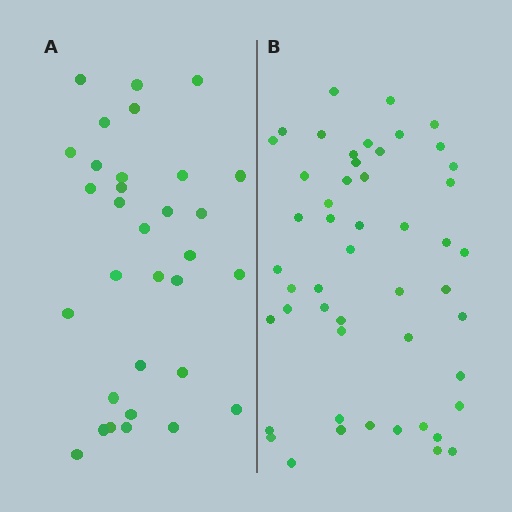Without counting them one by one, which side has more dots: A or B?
Region B (the right region) has more dots.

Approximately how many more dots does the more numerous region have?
Region B has approximately 20 more dots than region A.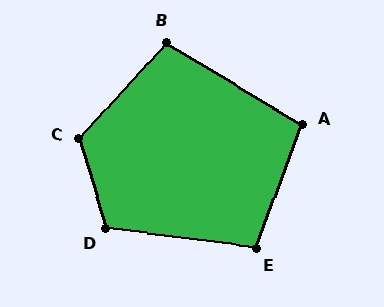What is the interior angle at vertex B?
Approximately 101 degrees (obtuse).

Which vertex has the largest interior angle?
C, at approximately 121 degrees.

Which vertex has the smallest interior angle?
A, at approximately 101 degrees.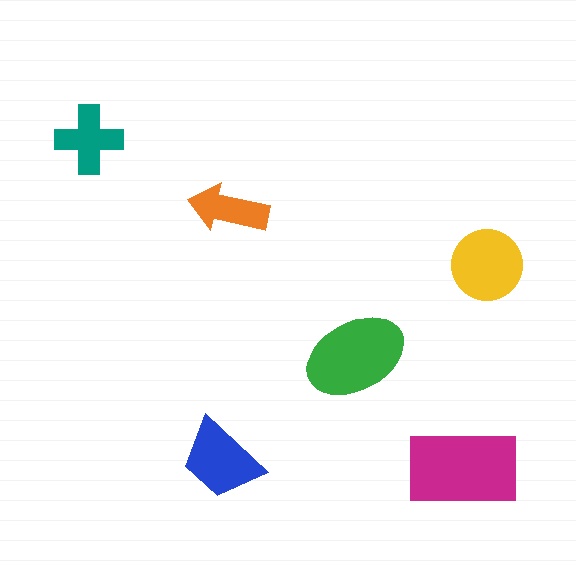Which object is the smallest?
The orange arrow.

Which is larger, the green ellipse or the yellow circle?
The green ellipse.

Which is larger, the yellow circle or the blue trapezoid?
The yellow circle.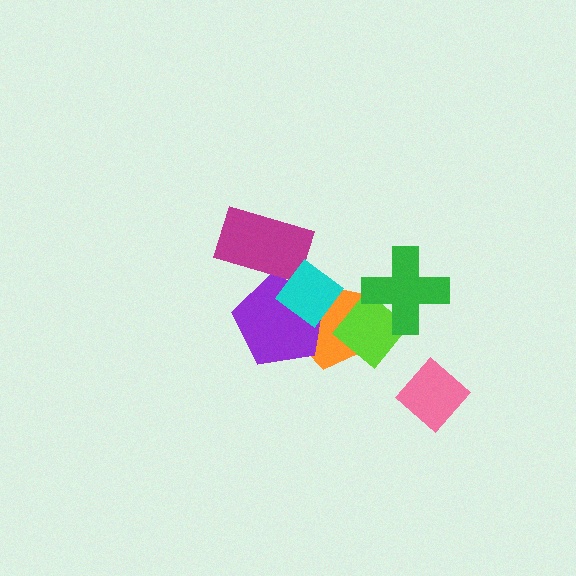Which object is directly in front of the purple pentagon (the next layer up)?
The magenta rectangle is directly in front of the purple pentagon.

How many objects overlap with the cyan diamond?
3 objects overlap with the cyan diamond.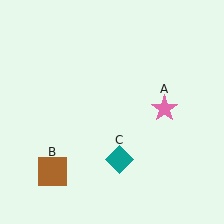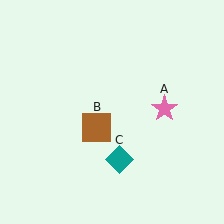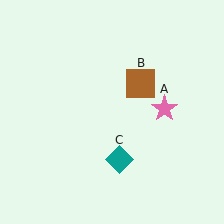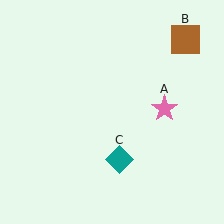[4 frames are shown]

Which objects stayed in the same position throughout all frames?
Pink star (object A) and teal diamond (object C) remained stationary.